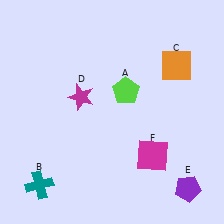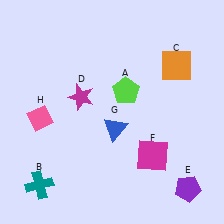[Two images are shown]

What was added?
A blue triangle (G), a pink diamond (H) were added in Image 2.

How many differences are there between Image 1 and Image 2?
There are 2 differences between the two images.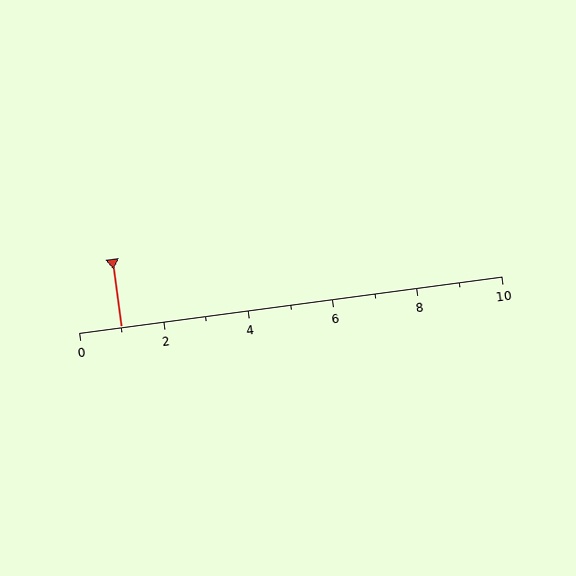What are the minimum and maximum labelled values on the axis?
The axis runs from 0 to 10.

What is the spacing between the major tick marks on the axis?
The major ticks are spaced 2 apart.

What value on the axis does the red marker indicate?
The marker indicates approximately 1.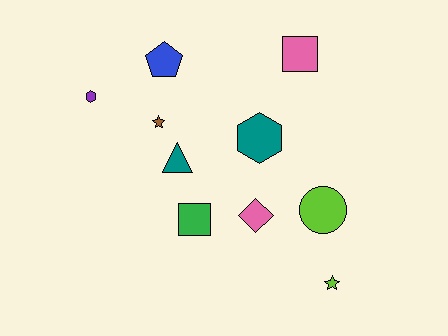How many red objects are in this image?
There are no red objects.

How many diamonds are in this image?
There is 1 diamond.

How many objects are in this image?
There are 10 objects.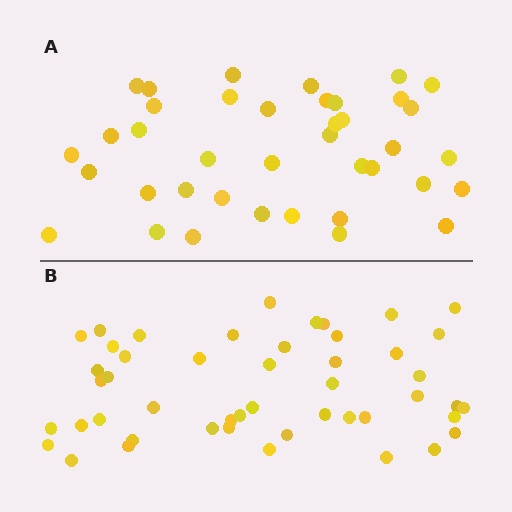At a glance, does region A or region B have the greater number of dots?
Region B (the bottom region) has more dots.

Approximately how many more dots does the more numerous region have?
Region B has roughly 8 or so more dots than region A.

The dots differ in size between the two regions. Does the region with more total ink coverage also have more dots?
No. Region A has more total ink coverage because its dots are larger, but region B actually contains more individual dots. Total area can be misleading — the number of items is what matters here.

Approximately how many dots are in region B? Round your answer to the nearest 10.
About 50 dots. (The exact count is 48, which rounds to 50.)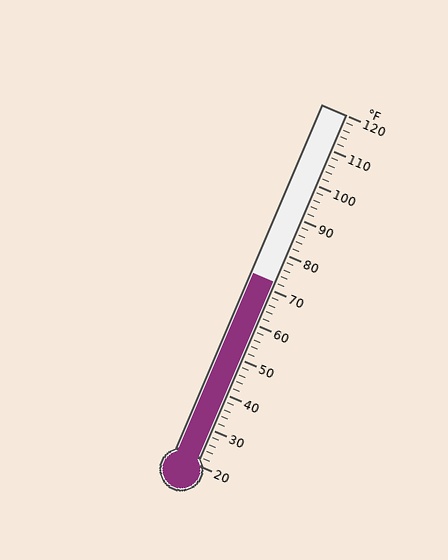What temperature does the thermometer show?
The thermometer shows approximately 72°F.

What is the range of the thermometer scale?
The thermometer scale ranges from 20°F to 120°F.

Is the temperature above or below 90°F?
The temperature is below 90°F.